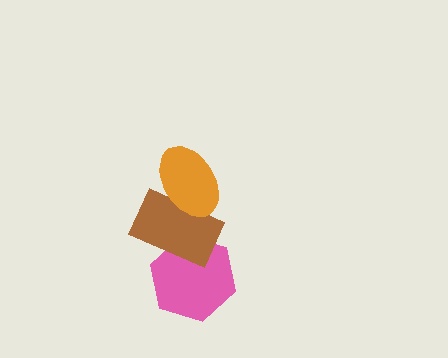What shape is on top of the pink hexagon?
The brown rectangle is on top of the pink hexagon.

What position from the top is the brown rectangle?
The brown rectangle is 2nd from the top.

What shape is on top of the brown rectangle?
The orange ellipse is on top of the brown rectangle.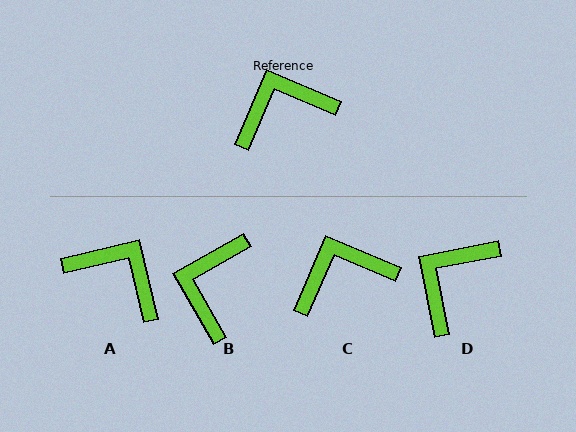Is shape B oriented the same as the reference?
No, it is off by about 53 degrees.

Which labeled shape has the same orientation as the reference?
C.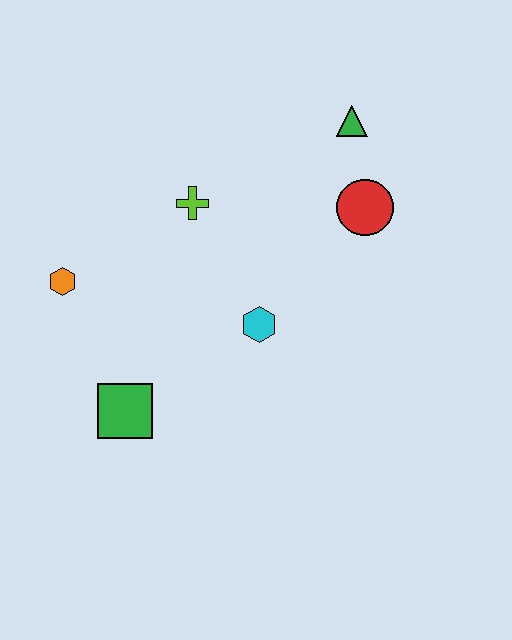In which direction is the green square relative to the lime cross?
The green square is below the lime cross.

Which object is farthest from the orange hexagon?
The green triangle is farthest from the orange hexagon.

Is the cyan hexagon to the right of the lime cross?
Yes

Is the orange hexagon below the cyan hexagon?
No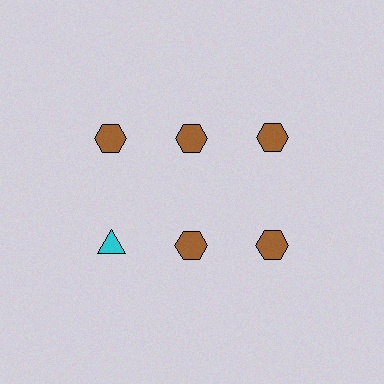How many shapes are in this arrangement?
There are 6 shapes arranged in a grid pattern.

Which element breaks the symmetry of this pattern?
The cyan triangle in the second row, leftmost column breaks the symmetry. All other shapes are brown hexagons.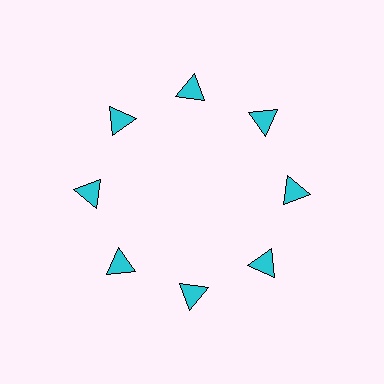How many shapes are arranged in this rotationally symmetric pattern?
There are 8 shapes, arranged in 8 groups of 1.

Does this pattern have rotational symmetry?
Yes, this pattern has 8-fold rotational symmetry. It looks the same after rotating 45 degrees around the center.